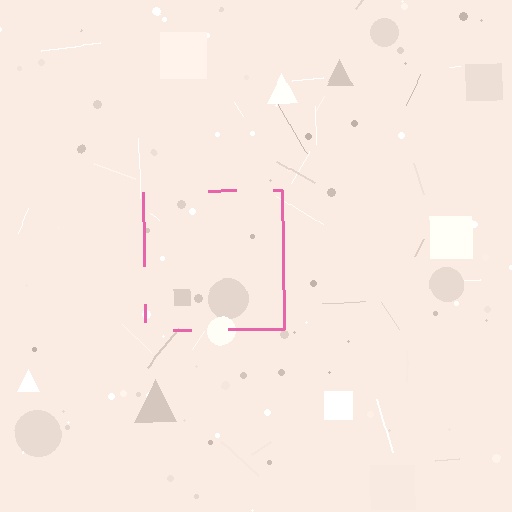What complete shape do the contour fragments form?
The contour fragments form a square.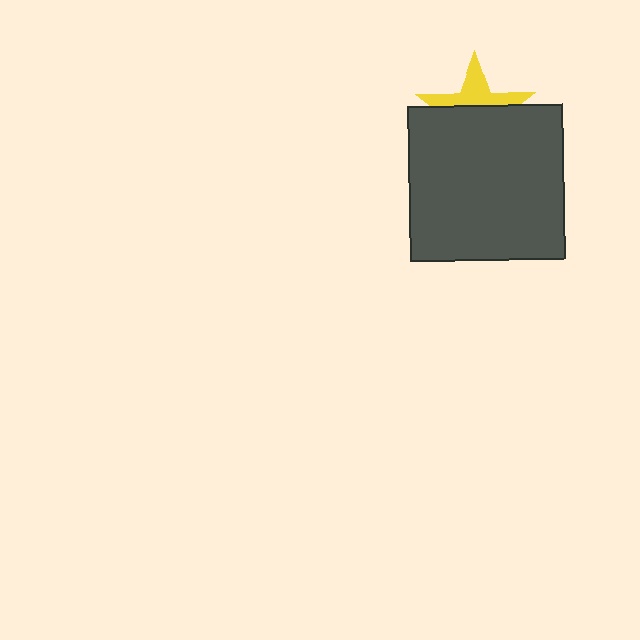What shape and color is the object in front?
The object in front is a dark gray square.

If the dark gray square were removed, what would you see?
You would see the complete yellow star.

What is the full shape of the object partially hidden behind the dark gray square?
The partially hidden object is a yellow star.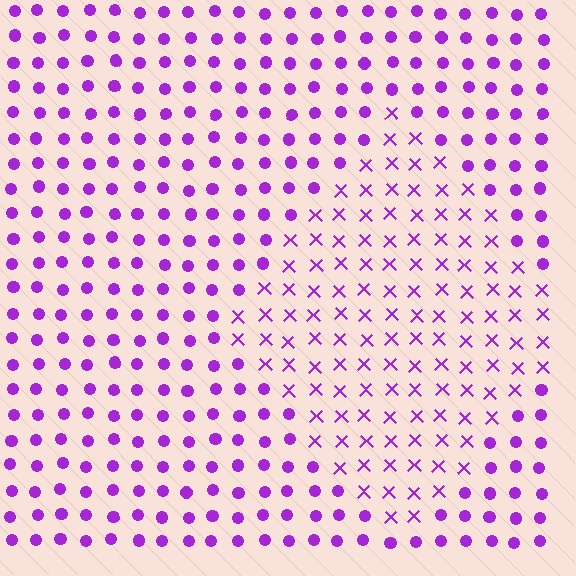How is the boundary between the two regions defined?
The boundary is defined by a change in element shape: X marks inside vs. circles outside. All elements share the same color and spacing.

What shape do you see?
I see a diamond.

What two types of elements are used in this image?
The image uses X marks inside the diamond region and circles outside it.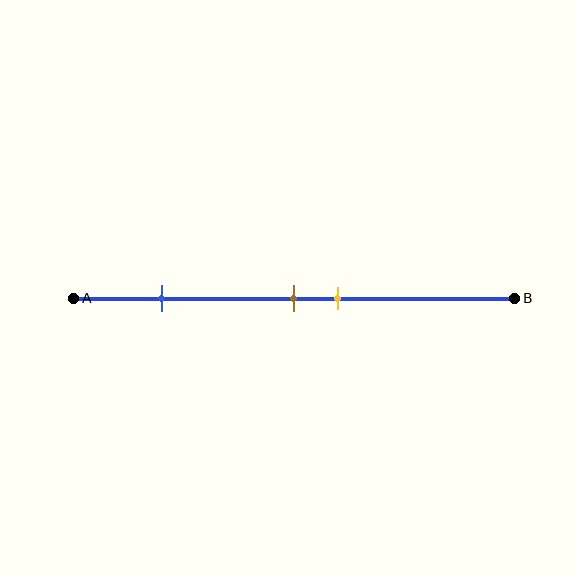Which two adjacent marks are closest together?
The brown and yellow marks are the closest adjacent pair.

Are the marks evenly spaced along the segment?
No, the marks are not evenly spaced.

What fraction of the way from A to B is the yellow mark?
The yellow mark is approximately 60% (0.6) of the way from A to B.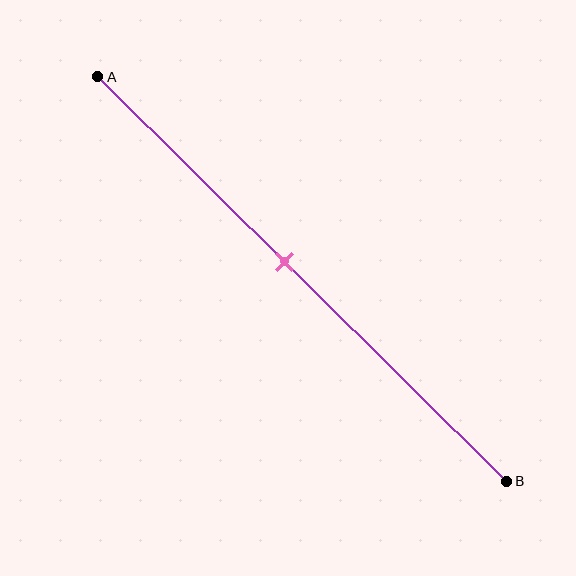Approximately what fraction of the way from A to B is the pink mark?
The pink mark is approximately 45% of the way from A to B.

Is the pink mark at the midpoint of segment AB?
No, the mark is at about 45% from A, not at the 50% midpoint.